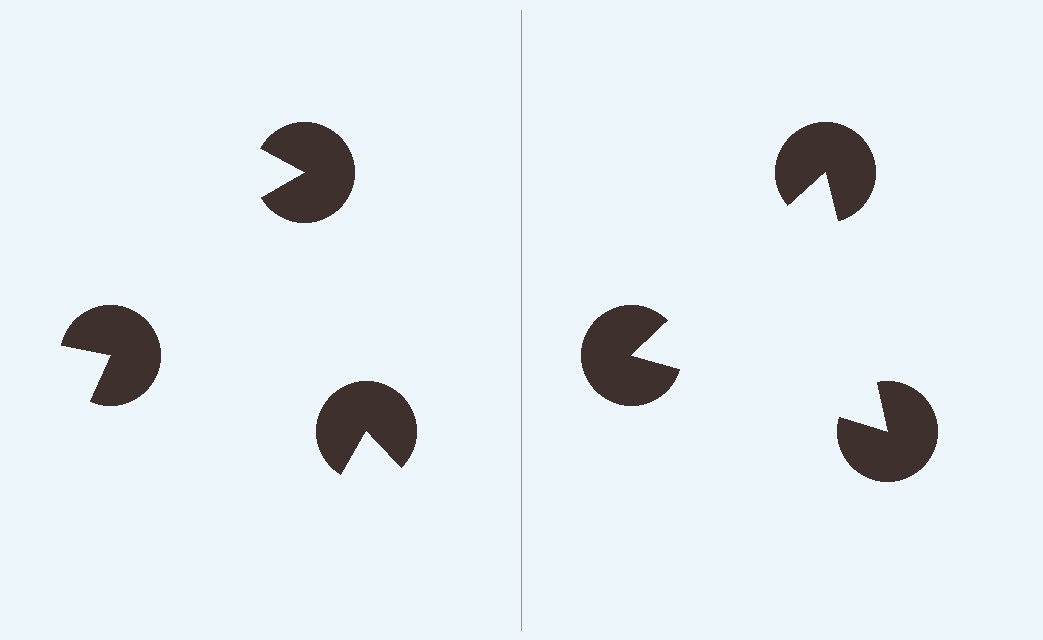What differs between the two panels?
The pac-man discs are positioned identically on both sides; only the wedge orientations differ. On the right they align to a triangle; on the left they are misaligned.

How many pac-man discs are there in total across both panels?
6 — 3 on each side.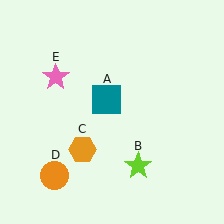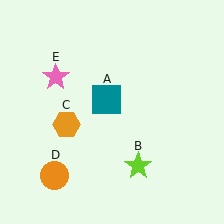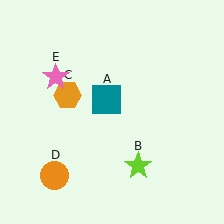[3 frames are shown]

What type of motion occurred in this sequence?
The orange hexagon (object C) rotated clockwise around the center of the scene.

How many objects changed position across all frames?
1 object changed position: orange hexagon (object C).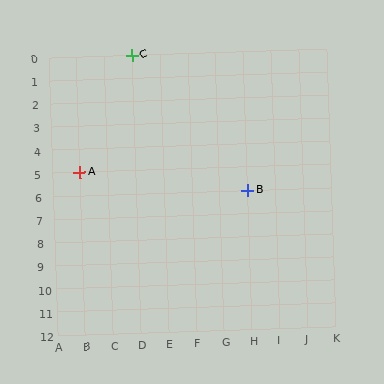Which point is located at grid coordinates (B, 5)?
Point A is at (B, 5).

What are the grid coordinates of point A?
Point A is at grid coordinates (B, 5).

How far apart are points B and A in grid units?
Points B and A are 6 columns and 1 row apart (about 6.1 grid units diagonally).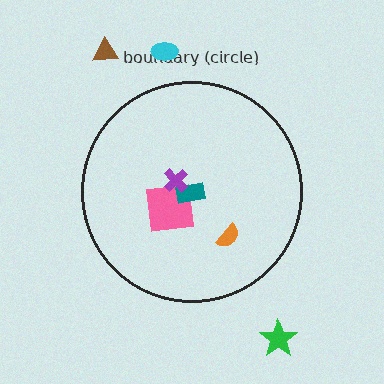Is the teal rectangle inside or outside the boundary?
Inside.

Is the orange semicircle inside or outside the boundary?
Inside.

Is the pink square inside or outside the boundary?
Inside.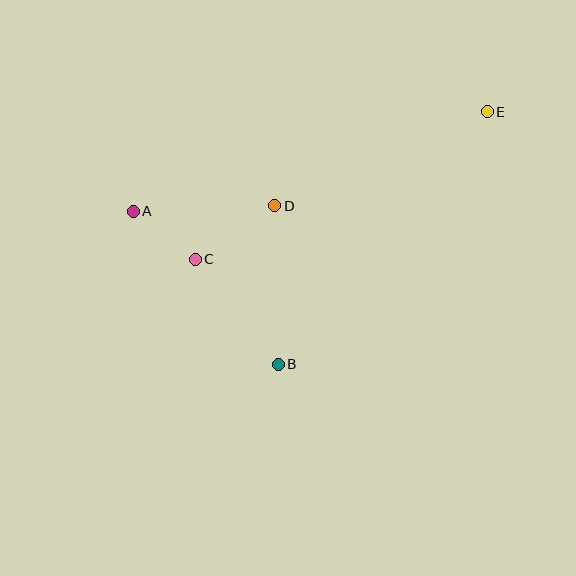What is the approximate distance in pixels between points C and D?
The distance between C and D is approximately 96 pixels.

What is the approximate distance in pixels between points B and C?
The distance between B and C is approximately 134 pixels.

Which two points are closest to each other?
Points A and C are closest to each other.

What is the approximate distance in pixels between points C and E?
The distance between C and E is approximately 327 pixels.